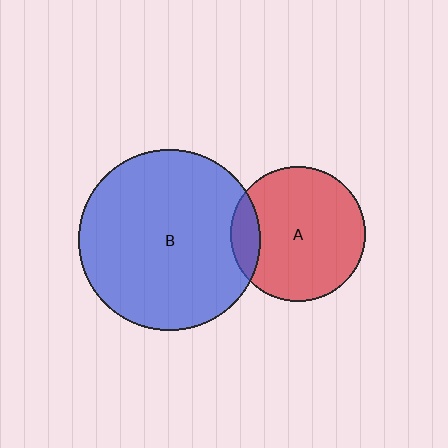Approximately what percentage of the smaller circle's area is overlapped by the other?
Approximately 15%.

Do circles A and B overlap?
Yes.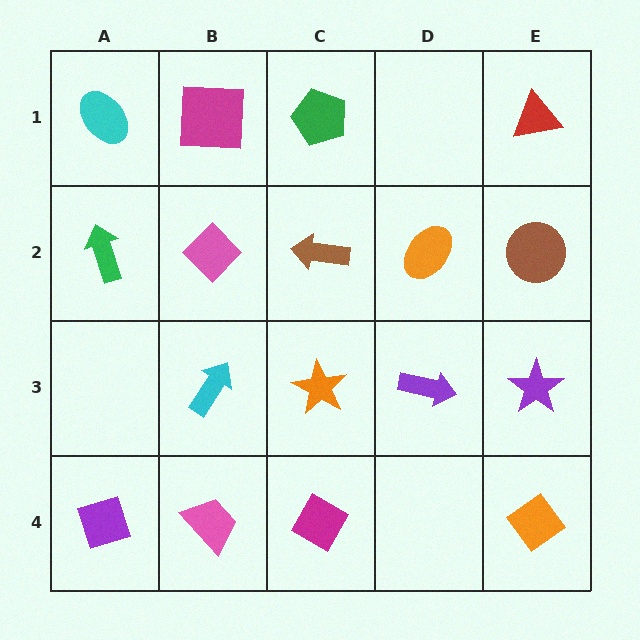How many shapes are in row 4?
4 shapes.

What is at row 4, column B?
A pink trapezoid.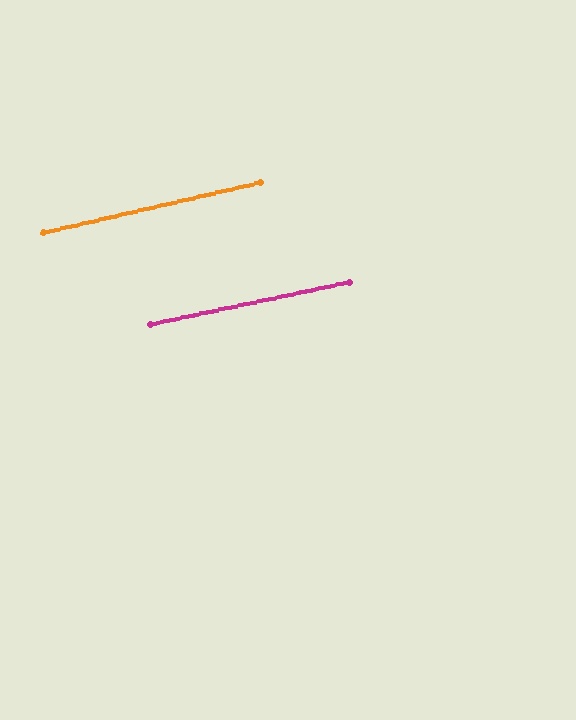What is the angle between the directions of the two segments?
Approximately 1 degree.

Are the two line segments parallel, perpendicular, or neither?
Parallel — their directions differ by only 0.8°.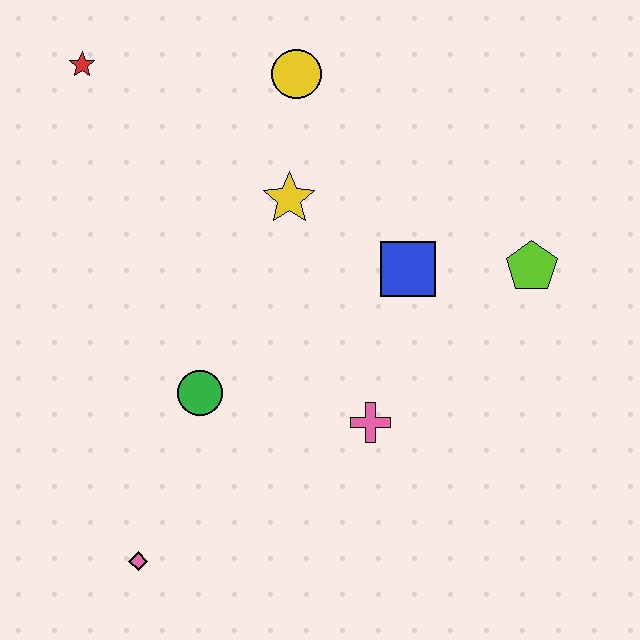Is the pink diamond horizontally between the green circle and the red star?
Yes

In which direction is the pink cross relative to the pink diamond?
The pink cross is to the right of the pink diamond.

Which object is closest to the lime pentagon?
The blue square is closest to the lime pentagon.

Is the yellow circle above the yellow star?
Yes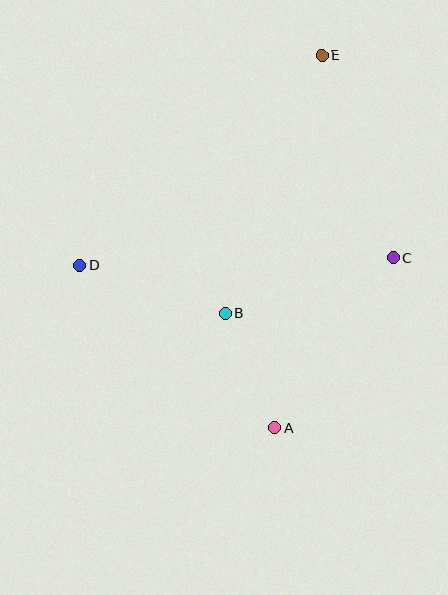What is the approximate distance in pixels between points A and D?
The distance between A and D is approximately 254 pixels.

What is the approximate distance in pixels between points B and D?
The distance between B and D is approximately 153 pixels.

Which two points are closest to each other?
Points A and B are closest to each other.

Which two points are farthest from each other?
Points A and E are farthest from each other.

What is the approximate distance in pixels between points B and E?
The distance between B and E is approximately 275 pixels.